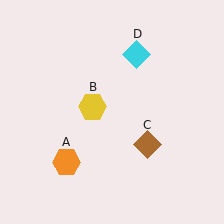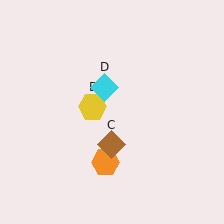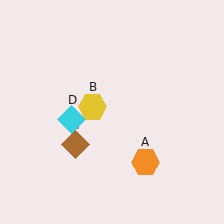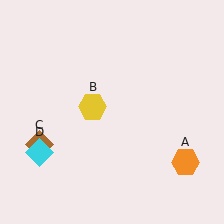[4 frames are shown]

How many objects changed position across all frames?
3 objects changed position: orange hexagon (object A), brown diamond (object C), cyan diamond (object D).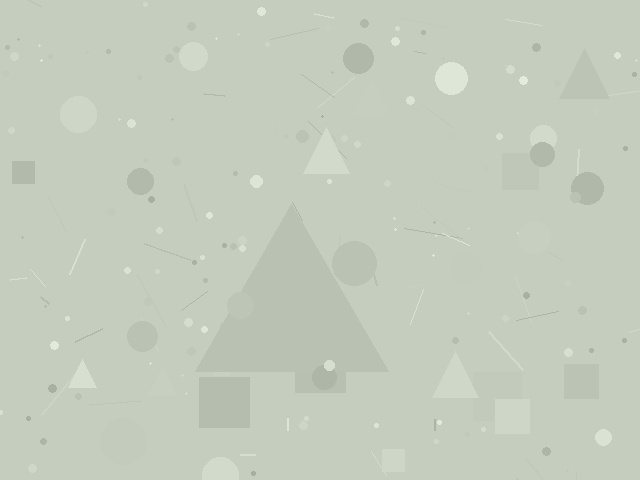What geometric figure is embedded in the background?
A triangle is embedded in the background.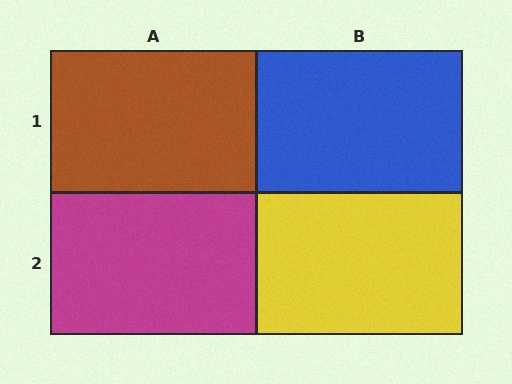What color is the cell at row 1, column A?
Brown.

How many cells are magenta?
1 cell is magenta.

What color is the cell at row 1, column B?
Blue.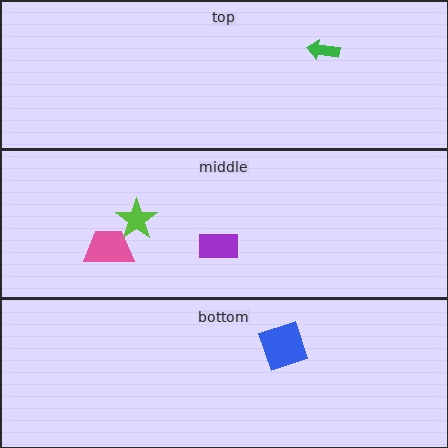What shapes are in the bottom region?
The blue square.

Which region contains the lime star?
The middle region.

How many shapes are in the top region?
1.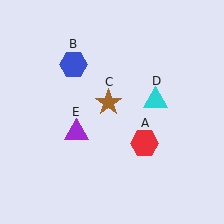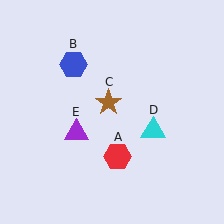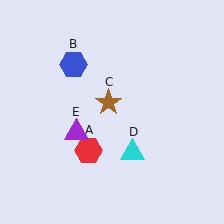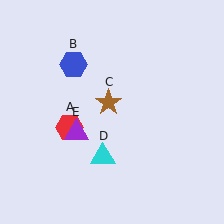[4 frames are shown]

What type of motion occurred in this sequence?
The red hexagon (object A), cyan triangle (object D) rotated clockwise around the center of the scene.